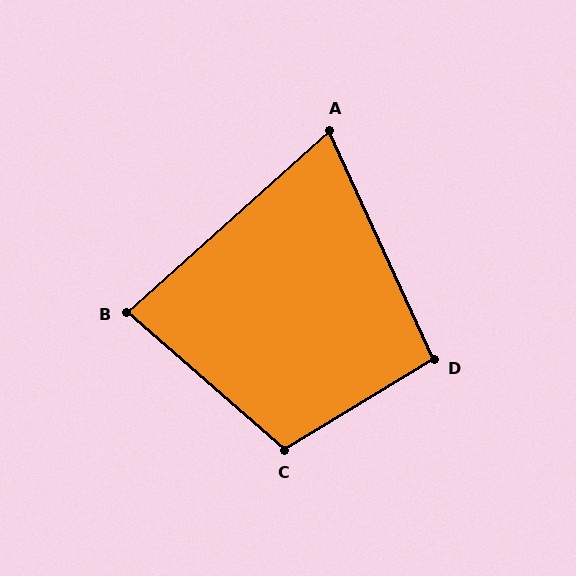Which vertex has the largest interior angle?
C, at approximately 107 degrees.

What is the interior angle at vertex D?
Approximately 97 degrees (obtuse).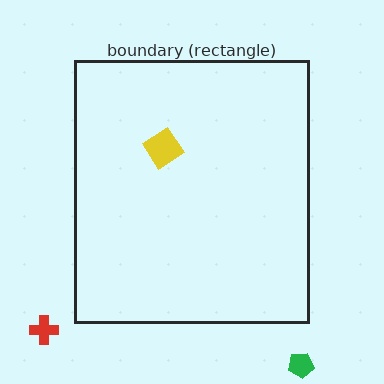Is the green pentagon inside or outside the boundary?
Outside.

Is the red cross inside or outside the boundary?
Outside.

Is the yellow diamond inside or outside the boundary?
Inside.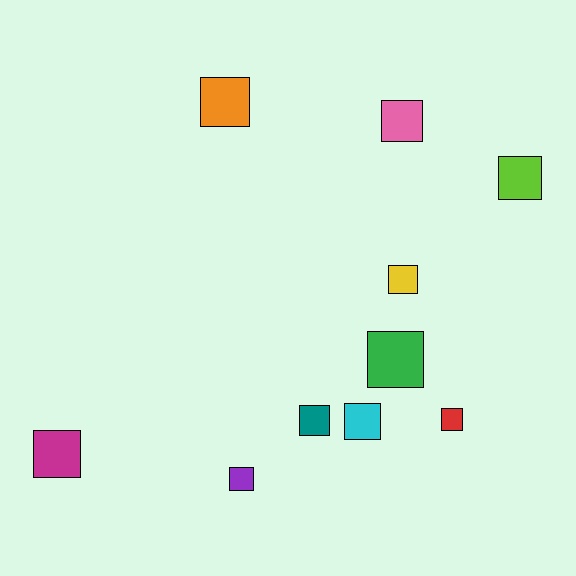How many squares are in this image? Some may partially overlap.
There are 10 squares.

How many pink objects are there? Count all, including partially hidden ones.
There is 1 pink object.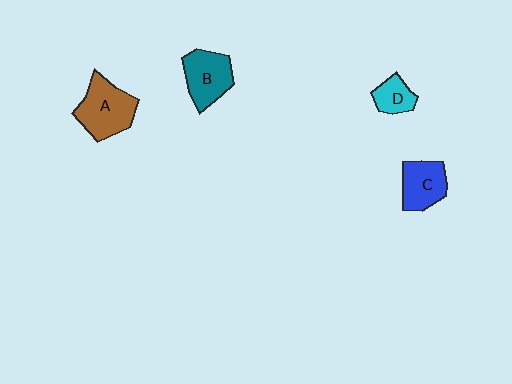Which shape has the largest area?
Shape A (brown).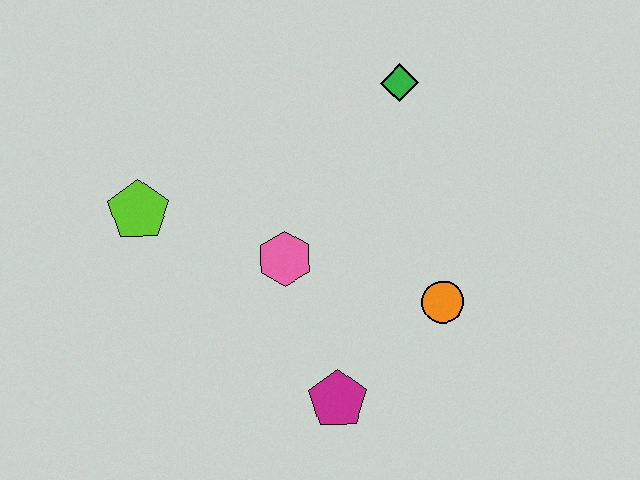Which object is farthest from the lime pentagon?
The orange circle is farthest from the lime pentagon.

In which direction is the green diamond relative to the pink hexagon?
The green diamond is above the pink hexagon.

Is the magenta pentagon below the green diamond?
Yes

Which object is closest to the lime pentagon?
The pink hexagon is closest to the lime pentagon.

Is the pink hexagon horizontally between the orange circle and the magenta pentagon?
No